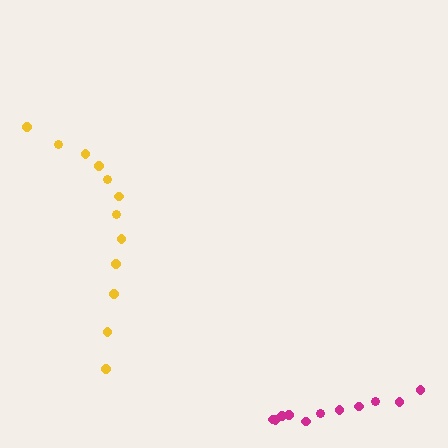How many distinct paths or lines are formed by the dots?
There are 2 distinct paths.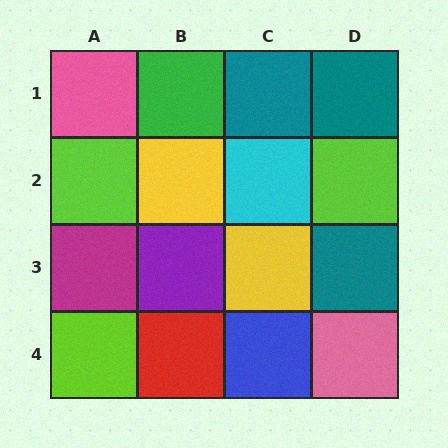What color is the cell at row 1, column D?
Teal.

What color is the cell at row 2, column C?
Cyan.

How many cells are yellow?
2 cells are yellow.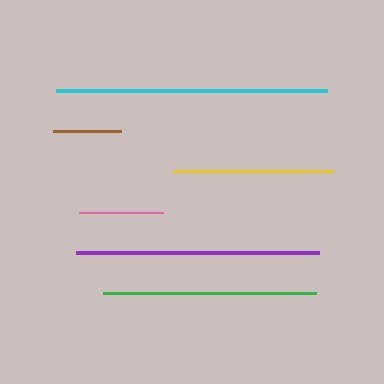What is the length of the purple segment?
The purple segment is approximately 244 pixels long.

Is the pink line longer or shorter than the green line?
The green line is longer than the pink line.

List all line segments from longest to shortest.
From longest to shortest: cyan, purple, green, yellow, pink, brown.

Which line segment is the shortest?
The brown line is the shortest at approximately 68 pixels.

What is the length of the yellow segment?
The yellow segment is approximately 160 pixels long.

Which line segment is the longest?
The cyan line is the longest at approximately 271 pixels.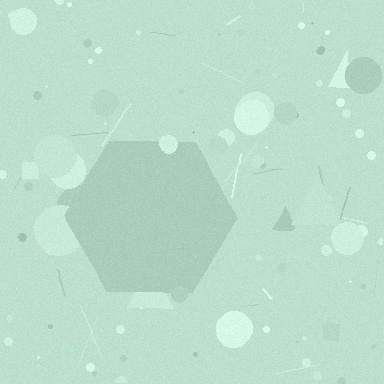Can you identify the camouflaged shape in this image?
The camouflaged shape is a hexagon.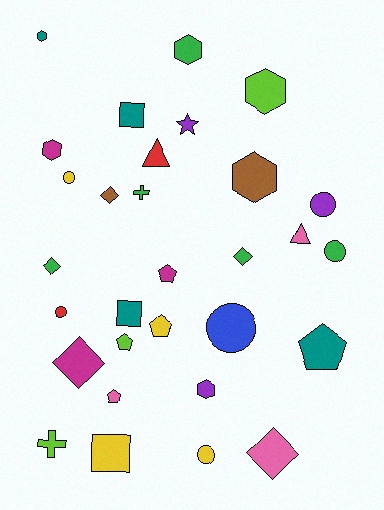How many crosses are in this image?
There are 2 crosses.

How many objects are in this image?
There are 30 objects.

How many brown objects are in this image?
There are 2 brown objects.